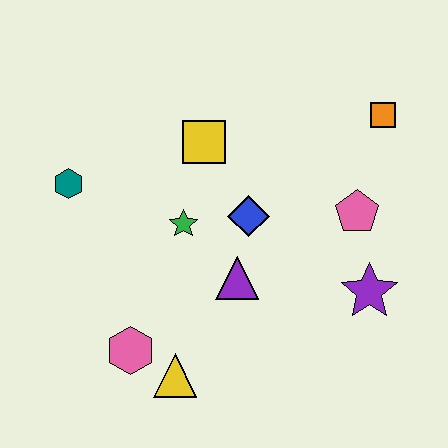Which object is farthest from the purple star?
The teal hexagon is farthest from the purple star.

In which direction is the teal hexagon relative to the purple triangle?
The teal hexagon is to the left of the purple triangle.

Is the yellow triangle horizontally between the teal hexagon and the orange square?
Yes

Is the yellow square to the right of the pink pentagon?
No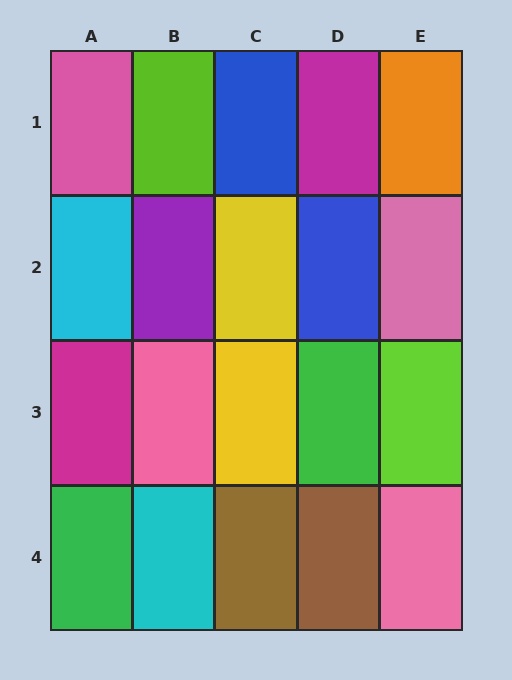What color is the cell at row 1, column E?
Orange.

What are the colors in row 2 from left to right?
Cyan, purple, yellow, blue, pink.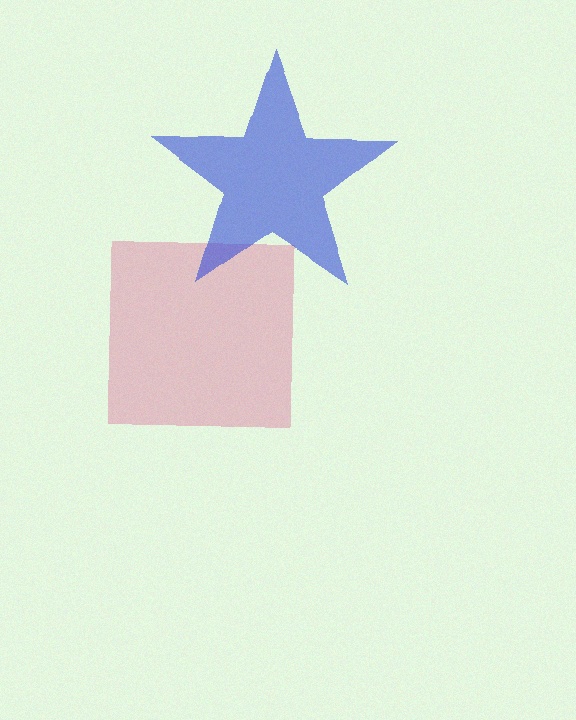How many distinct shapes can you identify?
There are 2 distinct shapes: a pink square, a blue star.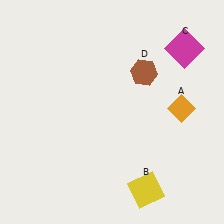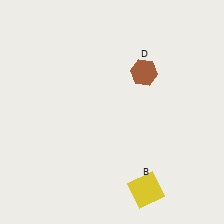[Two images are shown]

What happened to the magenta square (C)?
The magenta square (C) was removed in Image 2. It was in the top-right area of Image 1.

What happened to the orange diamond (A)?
The orange diamond (A) was removed in Image 2. It was in the top-right area of Image 1.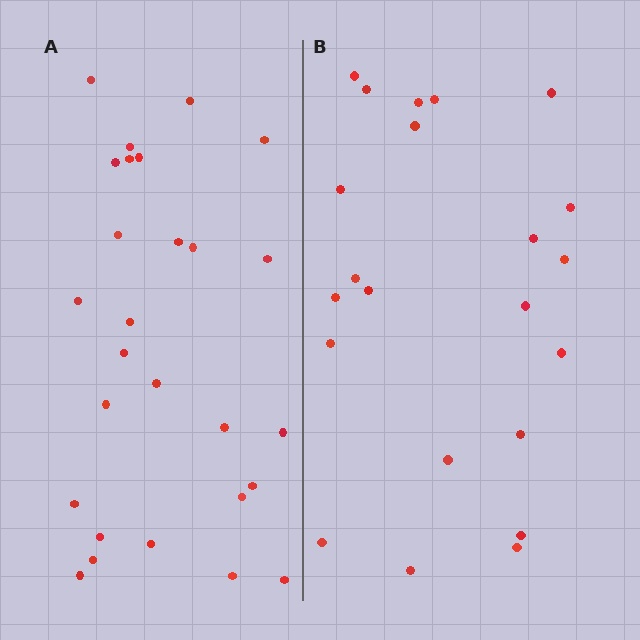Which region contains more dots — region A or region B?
Region A (the left region) has more dots.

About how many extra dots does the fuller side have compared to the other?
Region A has about 5 more dots than region B.